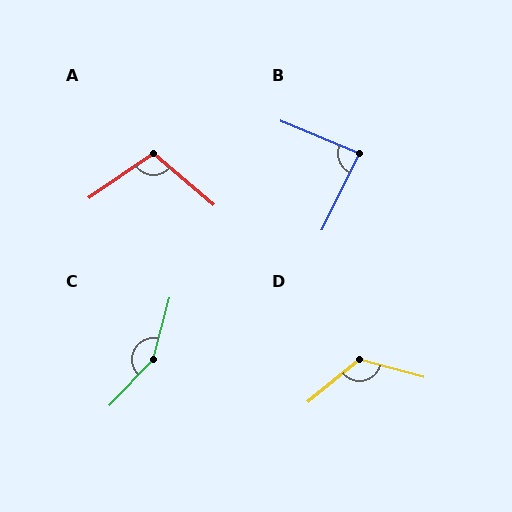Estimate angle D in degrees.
Approximately 125 degrees.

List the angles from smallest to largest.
B (86°), A (105°), D (125°), C (151°).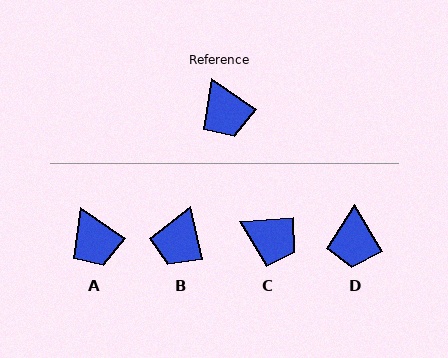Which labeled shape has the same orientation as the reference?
A.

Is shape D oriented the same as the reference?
No, it is off by about 24 degrees.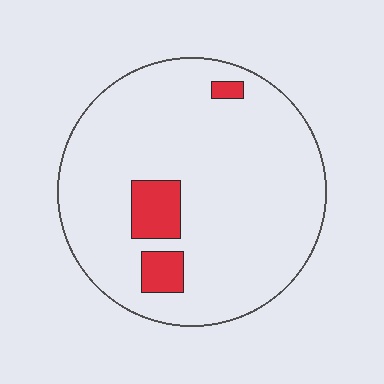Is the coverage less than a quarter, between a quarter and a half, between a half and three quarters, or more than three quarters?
Less than a quarter.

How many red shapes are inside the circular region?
3.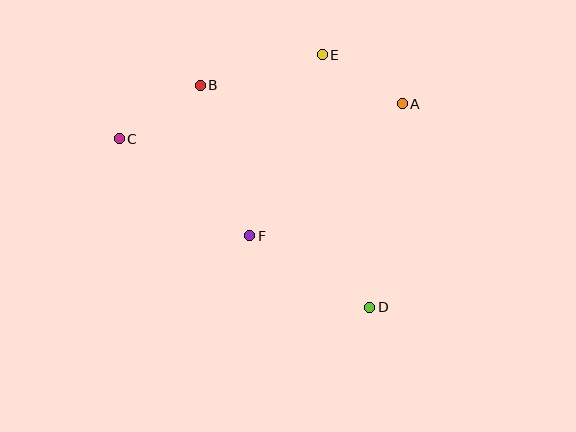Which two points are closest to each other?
Points A and E are closest to each other.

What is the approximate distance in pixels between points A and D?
The distance between A and D is approximately 206 pixels.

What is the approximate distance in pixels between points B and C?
The distance between B and C is approximately 97 pixels.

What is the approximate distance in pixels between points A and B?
The distance between A and B is approximately 203 pixels.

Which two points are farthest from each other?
Points C and D are farthest from each other.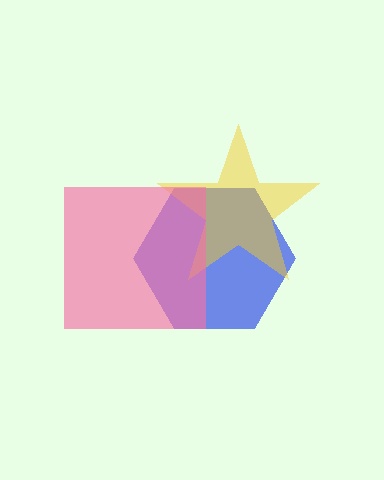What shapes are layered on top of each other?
The layered shapes are: a blue hexagon, a yellow star, a pink square.